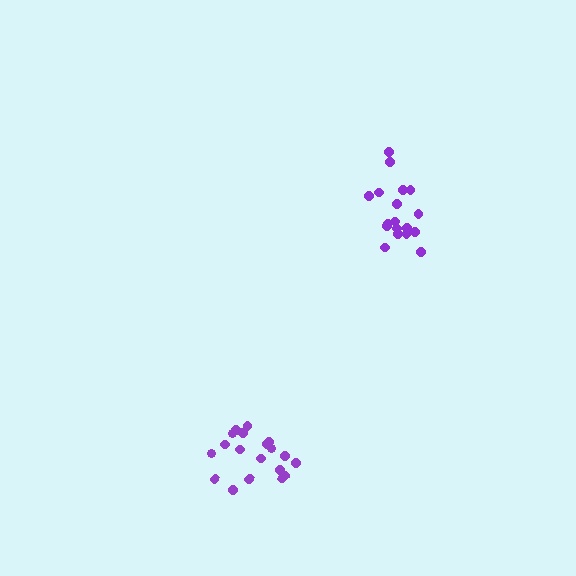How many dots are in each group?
Group 1: 18 dots, Group 2: 19 dots (37 total).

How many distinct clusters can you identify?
There are 2 distinct clusters.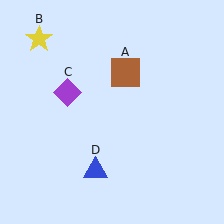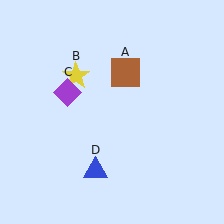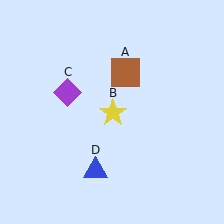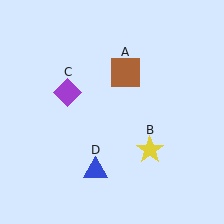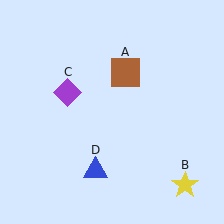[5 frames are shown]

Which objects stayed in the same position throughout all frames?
Brown square (object A) and purple diamond (object C) and blue triangle (object D) remained stationary.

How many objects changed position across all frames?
1 object changed position: yellow star (object B).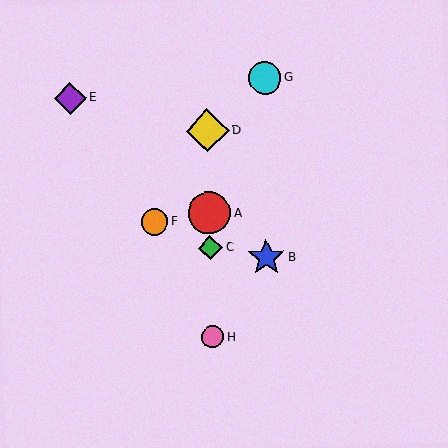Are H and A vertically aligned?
Yes, both are at x≈213.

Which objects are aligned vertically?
Objects A, C, D, H are aligned vertically.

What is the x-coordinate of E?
Object E is at x≈70.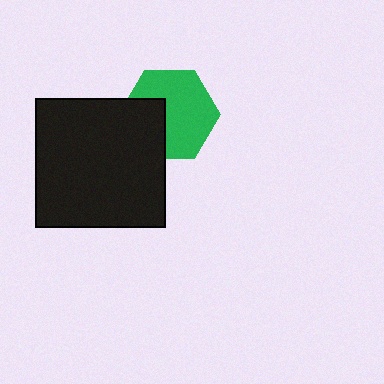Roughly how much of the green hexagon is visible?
Most of it is visible (roughly 67%).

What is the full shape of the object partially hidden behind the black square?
The partially hidden object is a green hexagon.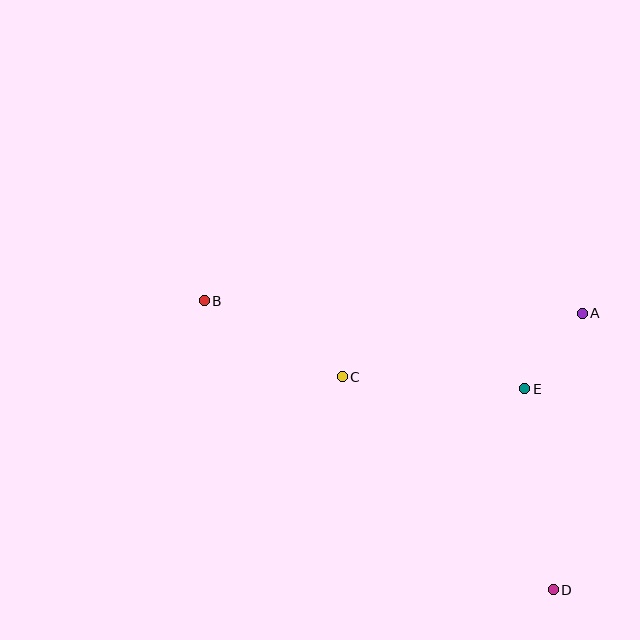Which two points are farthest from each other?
Points B and D are farthest from each other.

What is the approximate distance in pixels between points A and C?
The distance between A and C is approximately 248 pixels.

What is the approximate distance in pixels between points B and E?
The distance between B and E is approximately 332 pixels.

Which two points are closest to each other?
Points A and E are closest to each other.